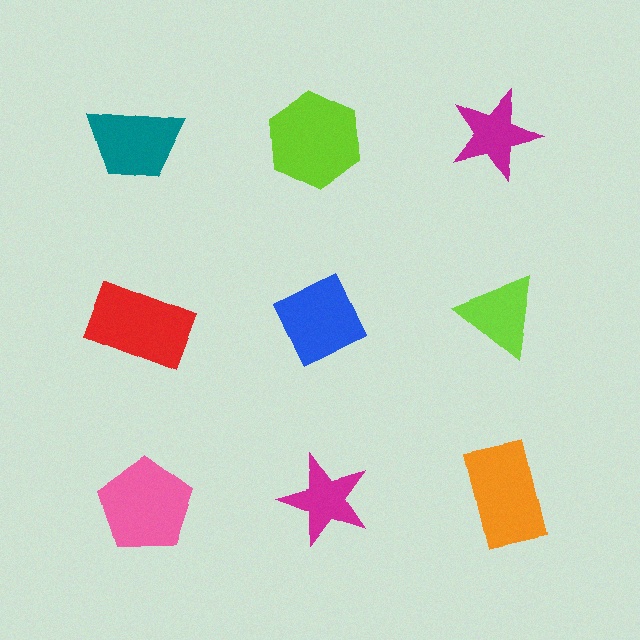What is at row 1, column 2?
A lime hexagon.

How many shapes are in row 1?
3 shapes.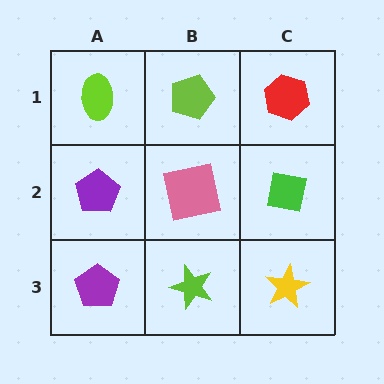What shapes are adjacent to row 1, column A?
A purple pentagon (row 2, column A), a lime pentagon (row 1, column B).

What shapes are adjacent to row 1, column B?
A pink square (row 2, column B), a lime ellipse (row 1, column A), a red hexagon (row 1, column C).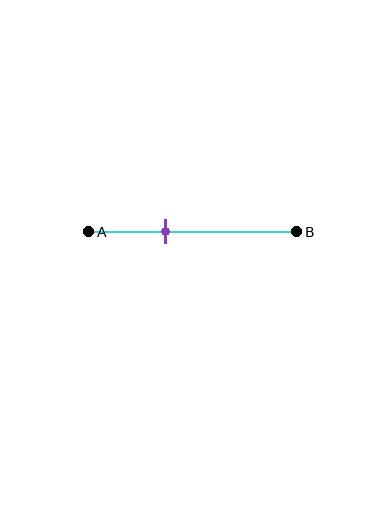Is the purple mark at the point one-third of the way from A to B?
No, the mark is at about 35% from A, not at the 33% one-third point.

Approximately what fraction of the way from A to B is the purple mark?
The purple mark is approximately 35% of the way from A to B.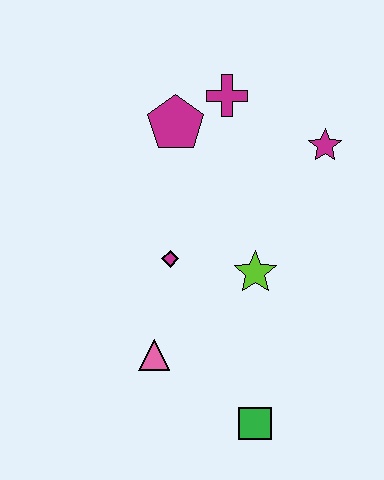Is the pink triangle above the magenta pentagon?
No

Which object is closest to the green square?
The pink triangle is closest to the green square.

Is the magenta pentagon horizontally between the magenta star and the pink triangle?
Yes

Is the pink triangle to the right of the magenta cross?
No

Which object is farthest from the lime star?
The magenta cross is farthest from the lime star.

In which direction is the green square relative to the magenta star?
The green square is below the magenta star.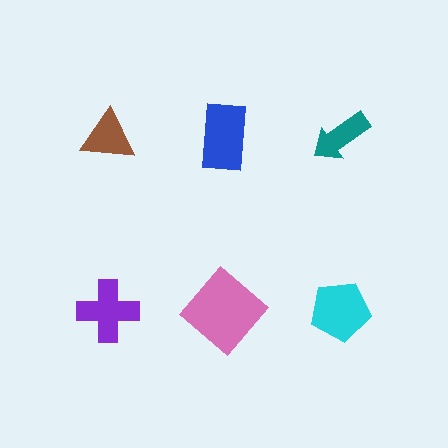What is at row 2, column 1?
A purple cross.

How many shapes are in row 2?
3 shapes.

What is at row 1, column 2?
A blue rectangle.